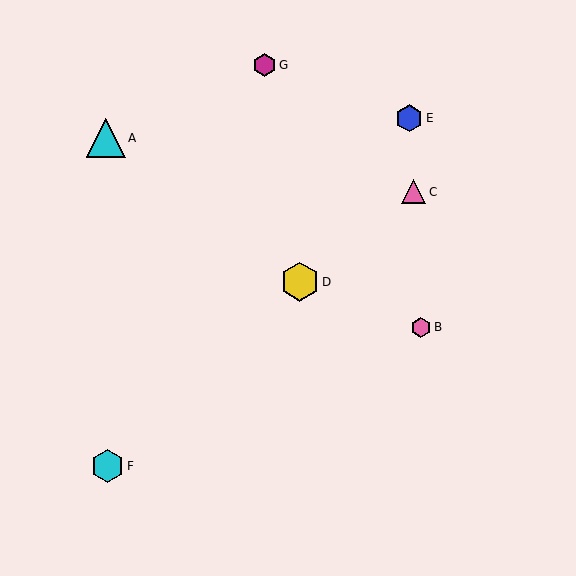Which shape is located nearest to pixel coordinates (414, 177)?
The pink triangle (labeled C) at (413, 192) is nearest to that location.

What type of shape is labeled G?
Shape G is a magenta hexagon.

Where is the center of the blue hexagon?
The center of the blue hexagon is at (409, 118).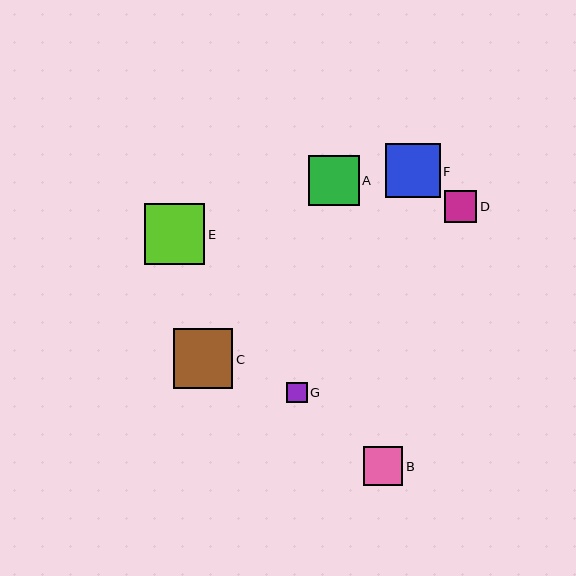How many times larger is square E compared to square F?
Square E is approximately 1.1 times the size of square F.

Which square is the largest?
Square E is the largest with a size of approximately 61 pixels.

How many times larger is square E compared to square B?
Square E is approximately 1.6 times the size of square B.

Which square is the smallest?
Square G is the smallest with a size of approximately 20 pixels.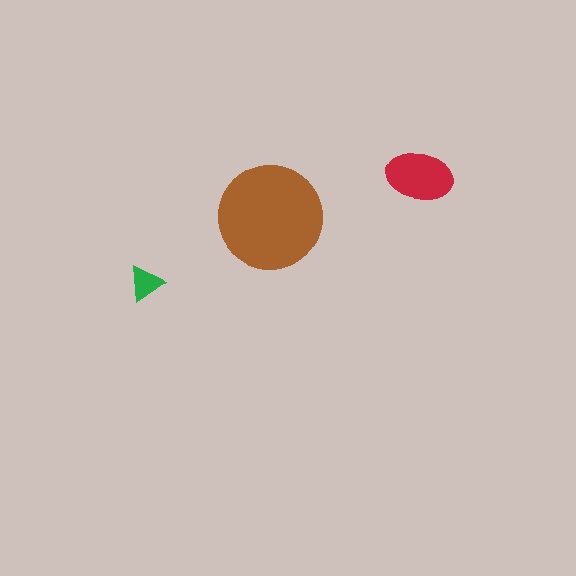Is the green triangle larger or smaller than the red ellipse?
Smaller.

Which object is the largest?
The brown circle.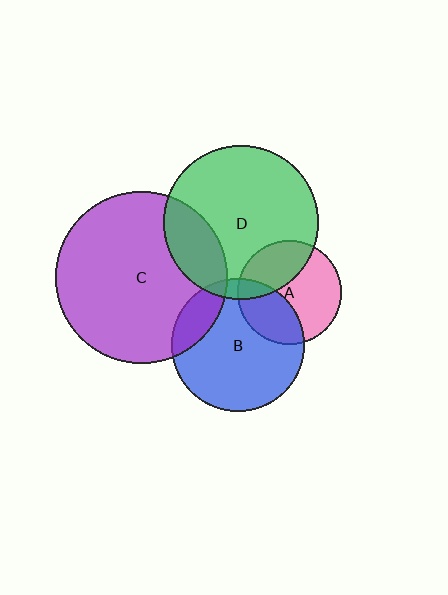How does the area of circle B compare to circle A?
Approximately 1.6 times.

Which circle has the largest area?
Circle C (purple).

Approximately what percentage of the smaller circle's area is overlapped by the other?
Approximately 35%.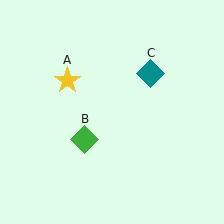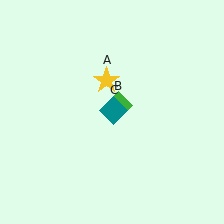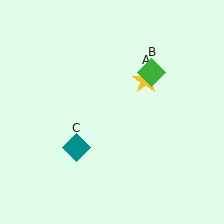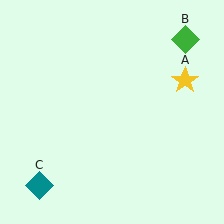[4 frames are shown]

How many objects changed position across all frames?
3 objects changed position: yellow star (object A), green diamond (object B), teal diamond (object C).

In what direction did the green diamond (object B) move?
The green diamond (object B) moved up and to the right.